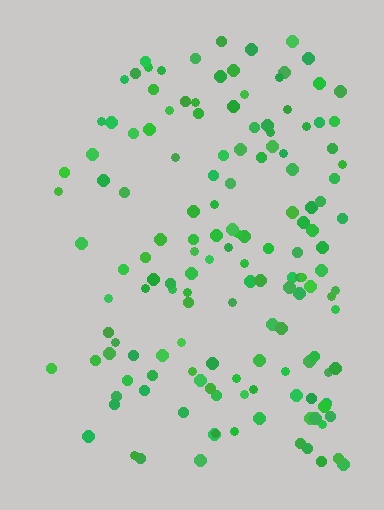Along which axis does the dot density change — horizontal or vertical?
Horizontal.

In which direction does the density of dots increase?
From left to right, with the right side densest.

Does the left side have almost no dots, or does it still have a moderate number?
Still a moderate number, just noticeably fewer than the right.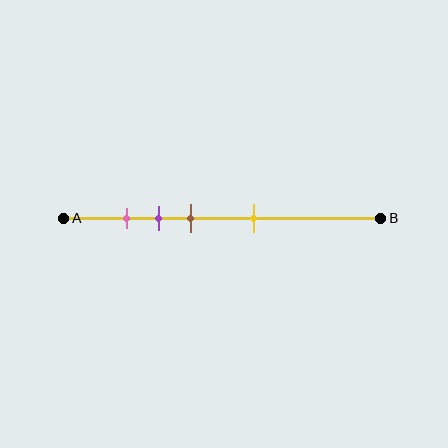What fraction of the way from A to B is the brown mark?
The brown mark is approximately 40% (0.4) of the way from A to B.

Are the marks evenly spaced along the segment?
No, the marks are not evenly spaced.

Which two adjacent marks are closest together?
The pink and purple marks are the closest adjacent pair.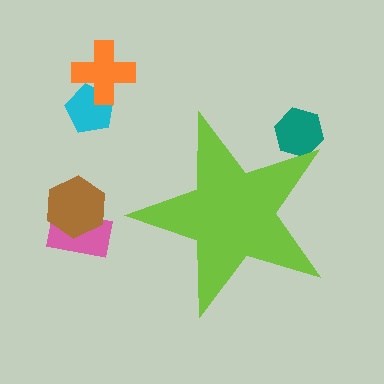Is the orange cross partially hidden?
No, the orange cross is fully visible.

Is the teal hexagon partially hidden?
Yes, the teal hexagon is partially hidden behind the lime star.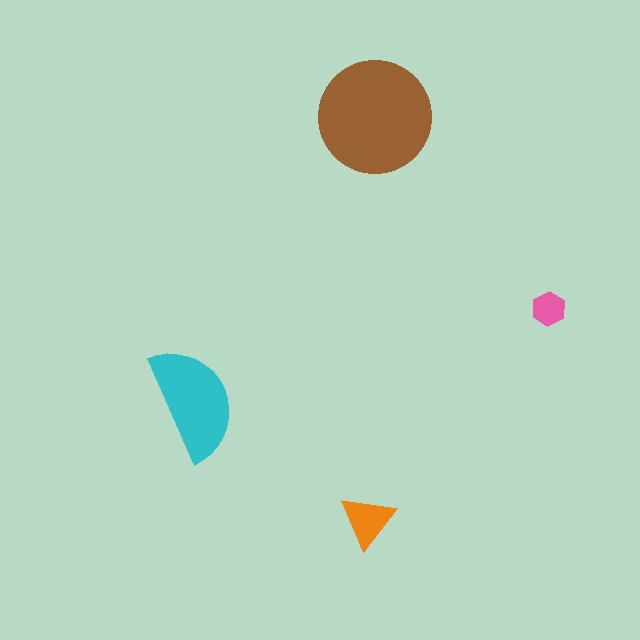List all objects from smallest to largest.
The pink hexagon, the orange triangle, the cyan semicircle, the brown circle.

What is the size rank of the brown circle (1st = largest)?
1st.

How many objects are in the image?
There are 4 objects in the image.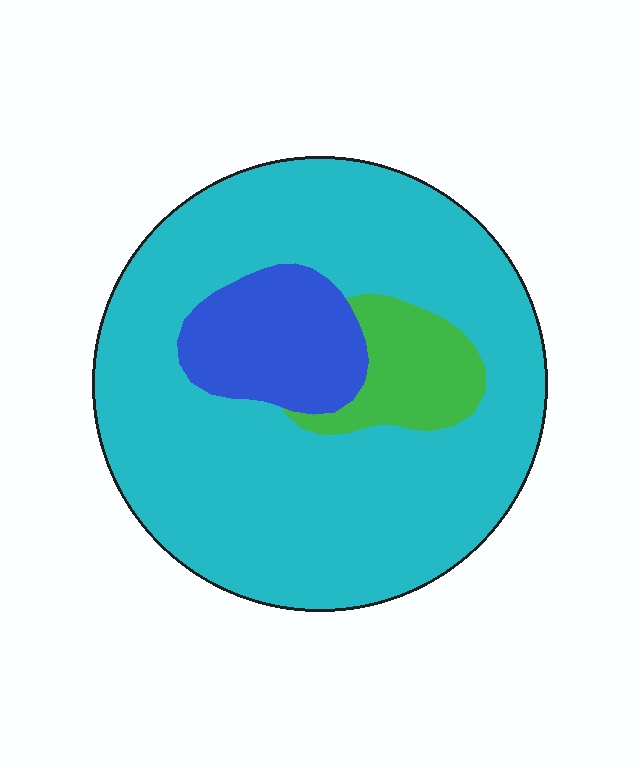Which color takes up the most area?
Cyan, at roughly 75%.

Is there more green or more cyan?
Cyan.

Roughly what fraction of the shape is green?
Green covers around 10% of the shape.